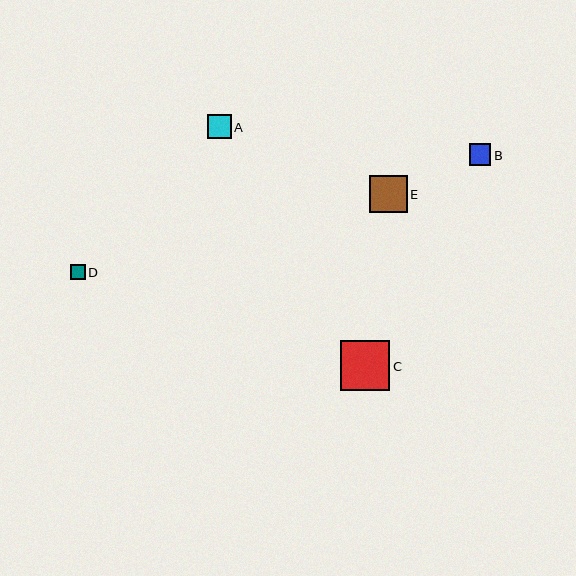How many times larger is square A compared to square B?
Square A is approximately 1.1 times the size of square B.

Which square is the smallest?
Square D is the smallest with a size of approximately 15 pixels.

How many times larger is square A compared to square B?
Square A is approximately 1.1 times the size of square B.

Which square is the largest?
Square C is the largest with a size of approximately 50 pixels.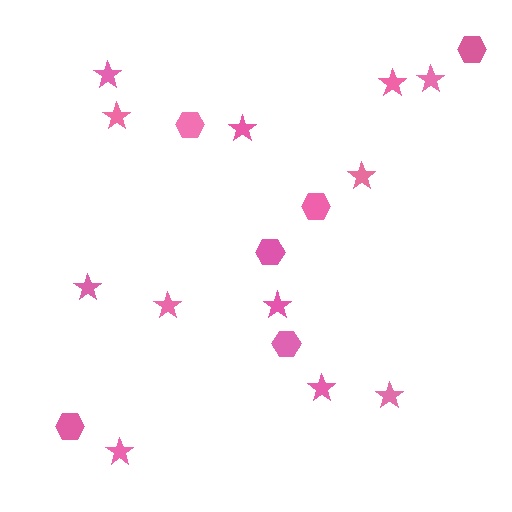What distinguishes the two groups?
There are 2 groups: one group of hexagons (6) and one group of stars (12).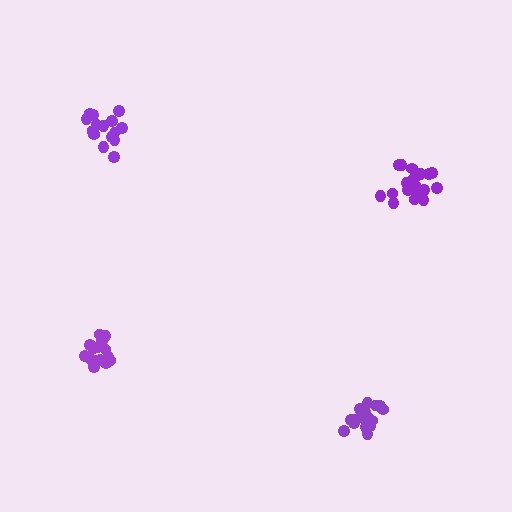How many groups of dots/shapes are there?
There are 4 groups.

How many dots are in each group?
Group 1: 16 dots, Group 2: 18 dots, Group 3: 20 dots, Group 4: 18 dots (72 total).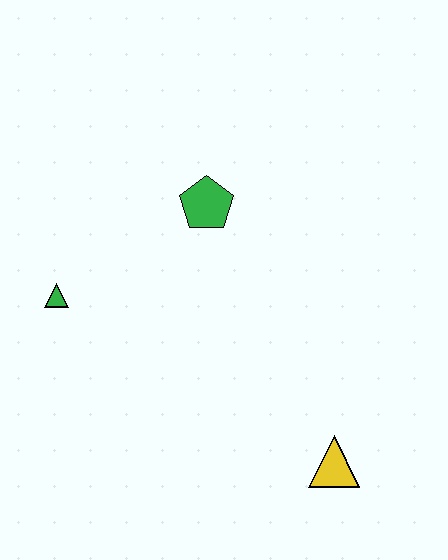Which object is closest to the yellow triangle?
The green pentagon is closest to the yellow triangle.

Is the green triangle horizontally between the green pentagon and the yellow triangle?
No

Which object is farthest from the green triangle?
The yellow triangle is farthest from the green triangle.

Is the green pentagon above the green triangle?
Yes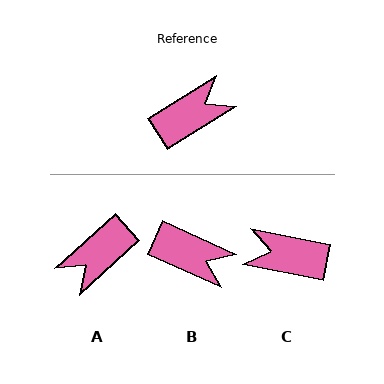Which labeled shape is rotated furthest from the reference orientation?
A, about 169 degrees away.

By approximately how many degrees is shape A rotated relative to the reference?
Approximately 169 degrees clockwise.